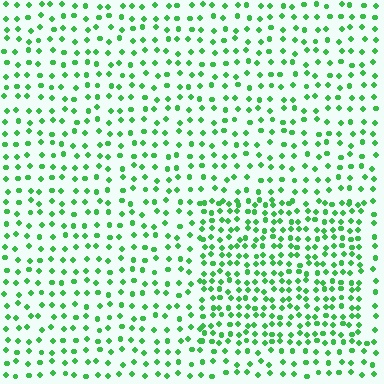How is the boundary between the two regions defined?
The boundary is defined by a change in element density (approximately 1.8x ratio). All elements are the same color, size, and shape.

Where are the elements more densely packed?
The elements are more densely packed inside the rectangle boundary.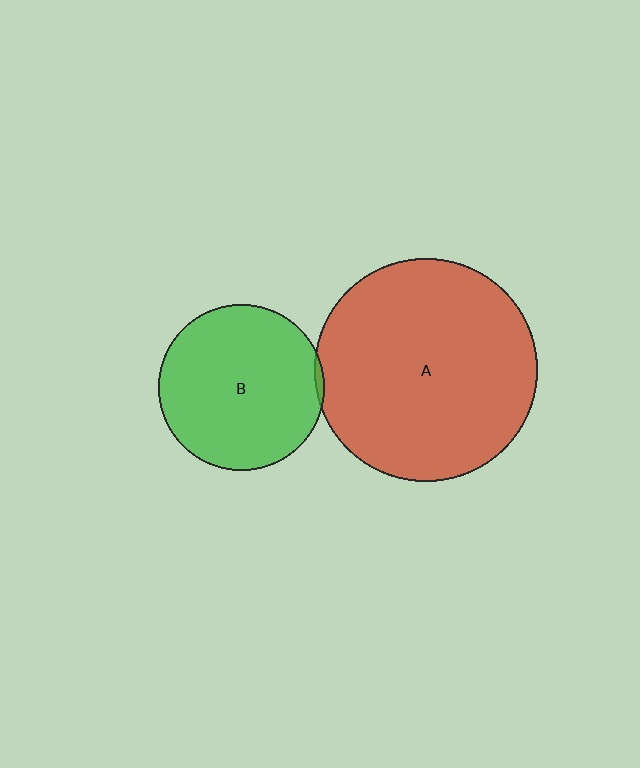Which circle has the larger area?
Circle A (red).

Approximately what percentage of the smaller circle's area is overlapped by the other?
Approximately 5%.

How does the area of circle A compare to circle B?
Approximately 1.8 times.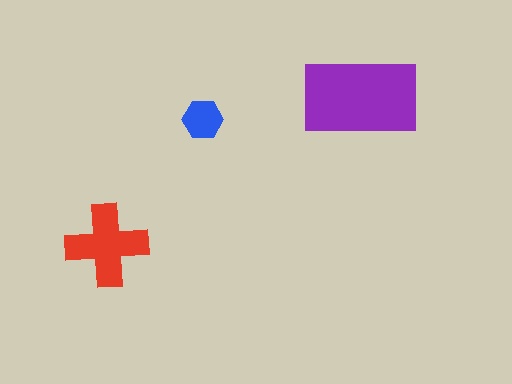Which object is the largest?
The purple rectangle.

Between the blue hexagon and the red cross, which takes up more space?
The red cross.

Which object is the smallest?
The blue hexagon.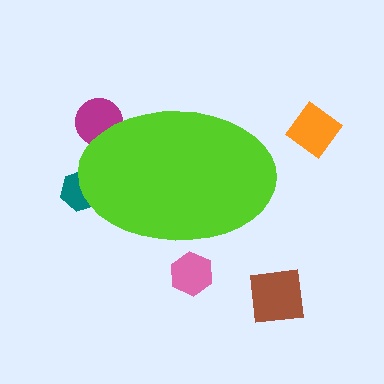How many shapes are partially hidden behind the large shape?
3 shapes are partially hidden.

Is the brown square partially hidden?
No, the brown square is fully visible.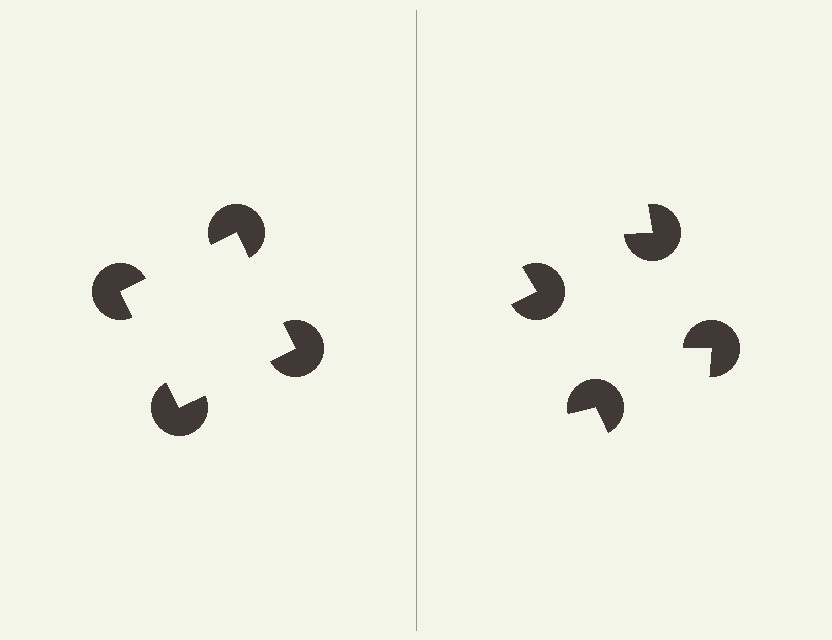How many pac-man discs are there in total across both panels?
8 — 4 on each side.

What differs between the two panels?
The pac-man discs are positioned identically on both sides; only the wedge orientations differ. On the left they align to a square; on the right they are misaligned.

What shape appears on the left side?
An illusory square.